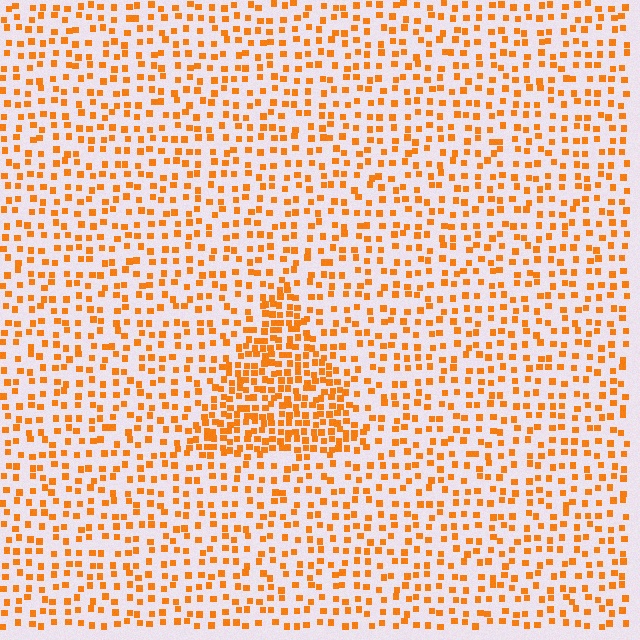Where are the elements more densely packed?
The elements are more densely packed inside the triangle boundary.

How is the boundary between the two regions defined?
The boundary is defined by a change in element density (approximately 2.1x ratio). All elements are the same color, size, and shape.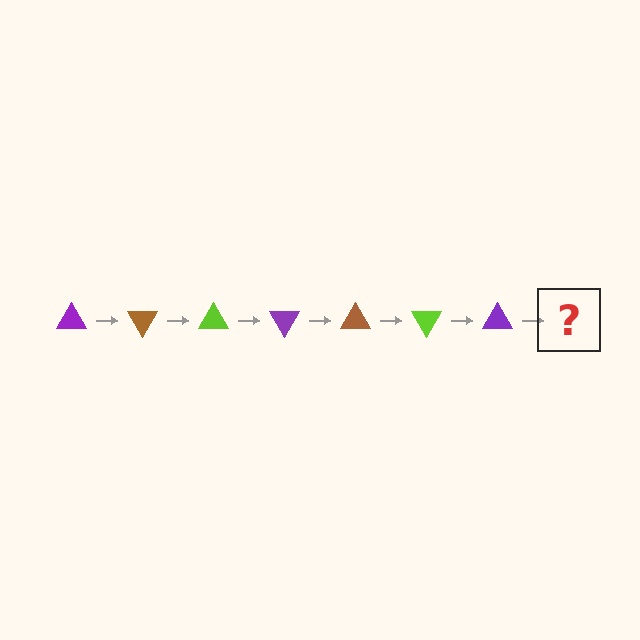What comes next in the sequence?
The next element should be a brown triangle, rotated 420 degrees from the start.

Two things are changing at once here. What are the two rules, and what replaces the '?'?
The two rules are that it rotates 60 degrees each step and the color cycles through purple, brown, and lime. The '?' should be a brown triangle, rotated 420 degrees from the start.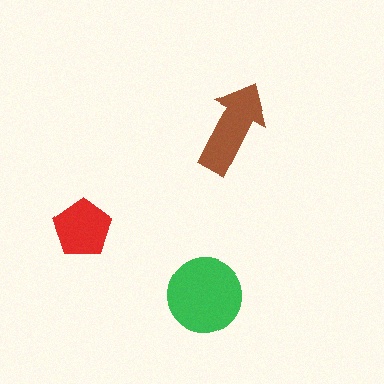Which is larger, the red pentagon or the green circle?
The green circle.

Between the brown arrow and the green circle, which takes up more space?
The green circle.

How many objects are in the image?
There are 3 objects in the image.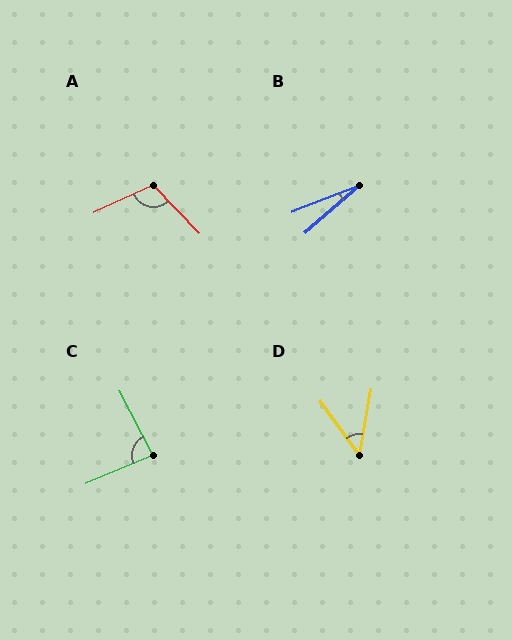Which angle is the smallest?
B, at approximately 20 degrees.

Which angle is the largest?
A, at approximately 109 degrees.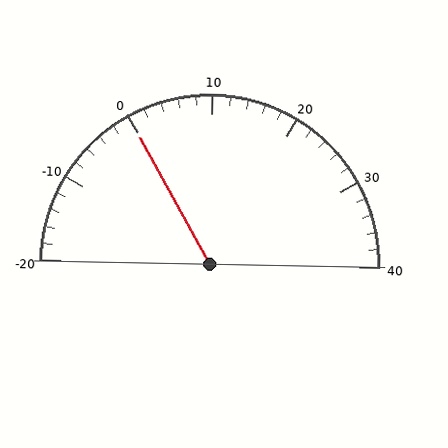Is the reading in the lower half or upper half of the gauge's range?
The reading is in the lower half of the range (-20 to 40).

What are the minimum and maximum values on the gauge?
The gauge ranges from -20 to 40.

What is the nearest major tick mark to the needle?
The nearest major tick mark is 0.